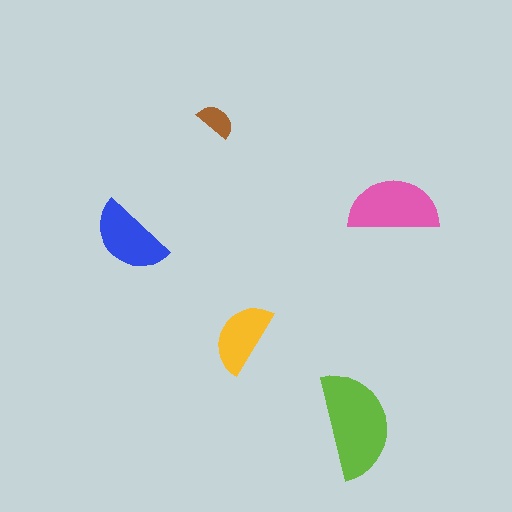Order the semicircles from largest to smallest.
the lime one, the pink one, the blue one, the yellow one, the brown one.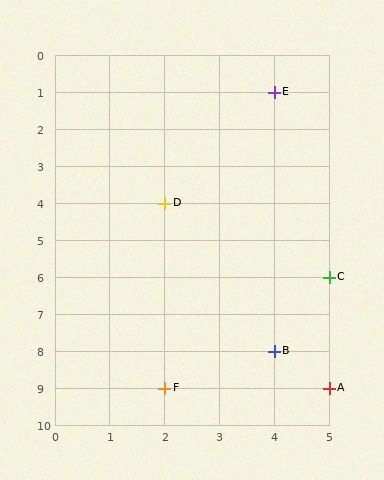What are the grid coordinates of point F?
Point F is at grid coordinates (2, 9).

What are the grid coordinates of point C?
Point C is at grid coordinates (5, 6).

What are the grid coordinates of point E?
Point E is at grid coordinates (4, 1).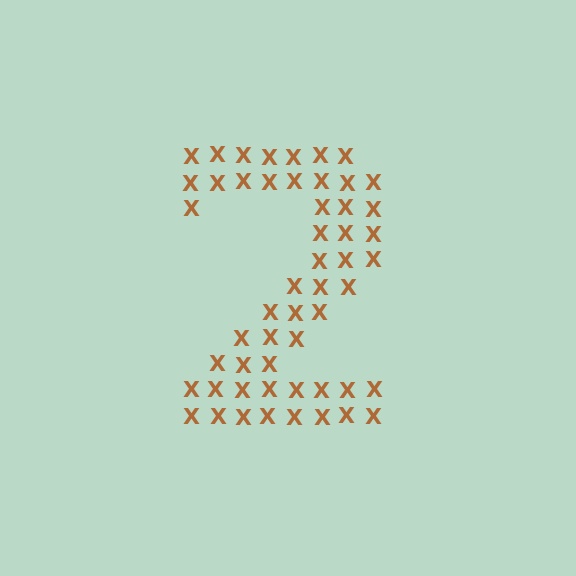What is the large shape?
The large shape is the digit 2.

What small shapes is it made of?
It is made of small letter X's.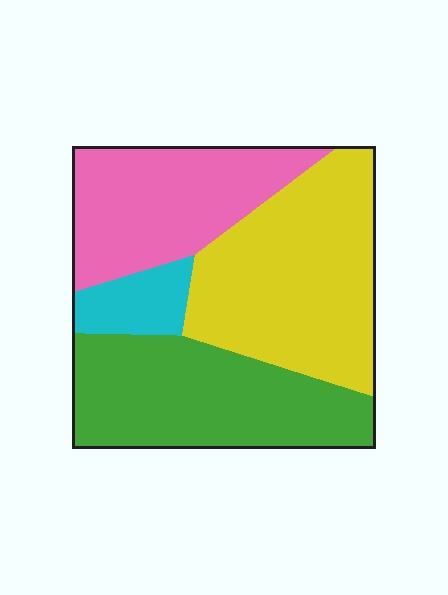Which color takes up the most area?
Yellow, at roughly 35%.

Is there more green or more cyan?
Green.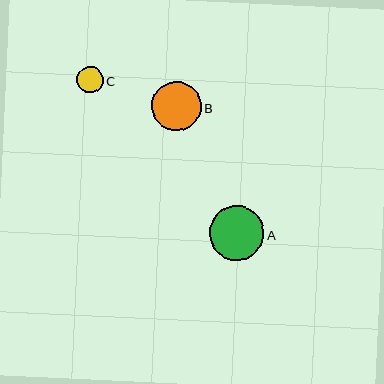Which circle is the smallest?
Circle C is the smallest with a size of approximately 27 pixels.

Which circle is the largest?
Circle A is the largest with a size of approximately 55 pixels.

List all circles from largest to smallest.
From largest to smallest: A, B, C.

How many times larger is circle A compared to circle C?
Circle A is approximately 2.1 times the size of circle C.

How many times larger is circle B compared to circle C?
Circle B is approximately 1.9 times the size of circle C.